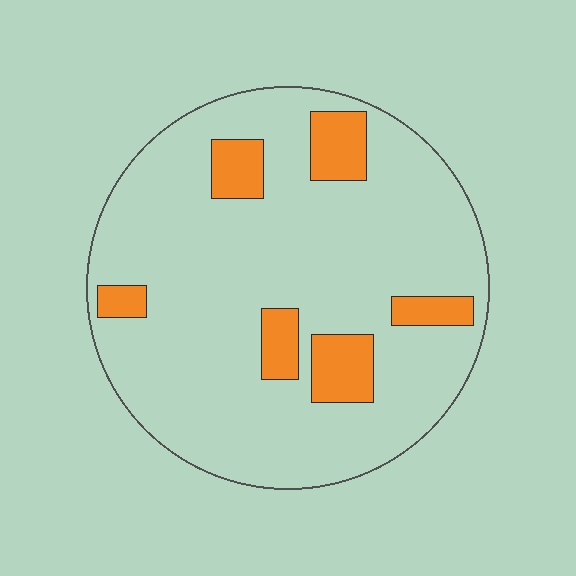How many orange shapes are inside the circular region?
6.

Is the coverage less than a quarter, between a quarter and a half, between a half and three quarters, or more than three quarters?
Less than a quarter.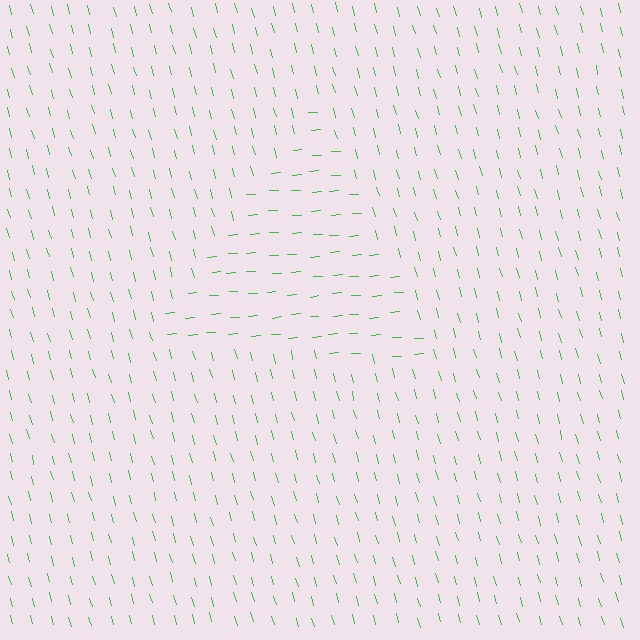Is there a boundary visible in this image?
Yes, there is a texture boundary formed by a change in line orientation.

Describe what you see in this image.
The image is filled with small green line segments. A triangle region in the image has lines oriented differently from the surrounding lines, creating a visible texture boundary.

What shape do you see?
I see a triangle.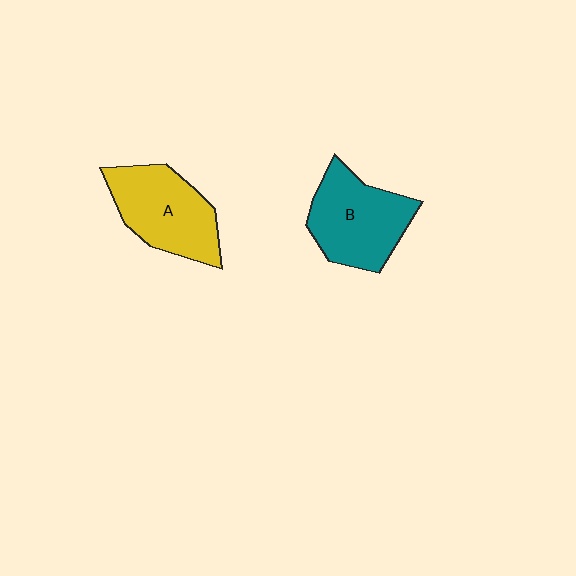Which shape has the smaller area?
Shape A (yellow).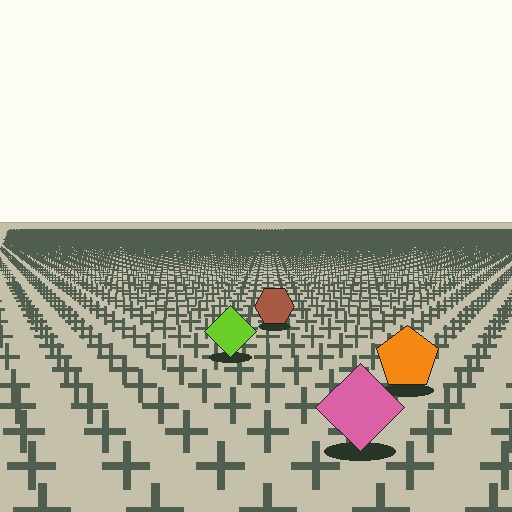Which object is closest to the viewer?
The pink diamond is closest. The texture marks near it are larger and more spread out.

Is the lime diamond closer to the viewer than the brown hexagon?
Yes. The lime diamond is closer — you can tell from the texture gradient: the ground texture is coarser near it.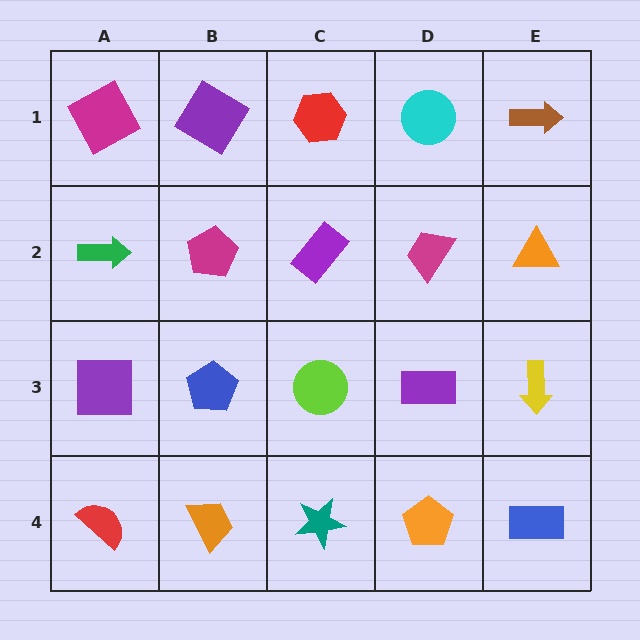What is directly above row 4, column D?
A purple rectangle.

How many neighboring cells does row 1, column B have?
3.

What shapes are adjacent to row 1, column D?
A magenta trapezoid (row 2, column D), a red hexagon (row 1, column C), a brown arrow (row 1, column E).